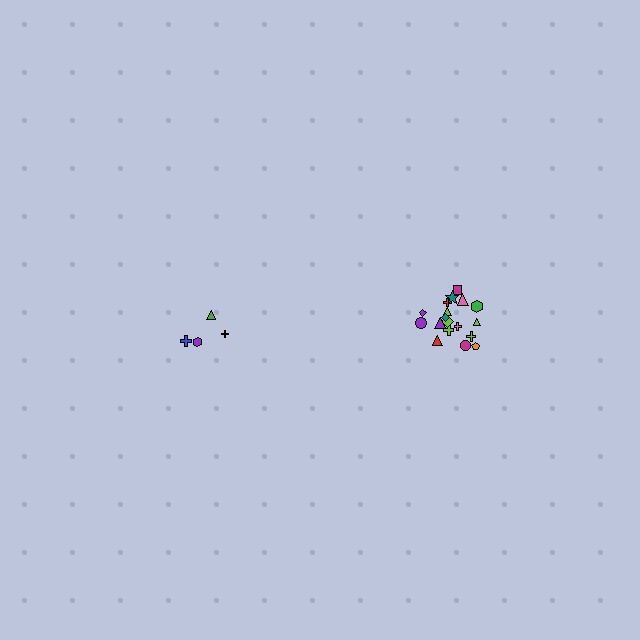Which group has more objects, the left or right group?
The right group.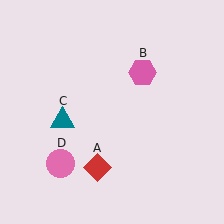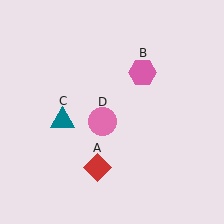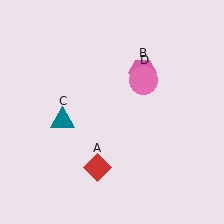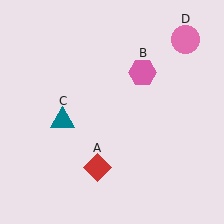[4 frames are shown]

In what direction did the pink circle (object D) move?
The pink circle (object D) moved up and to the right.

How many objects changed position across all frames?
1 object changed position: pink circle (object D).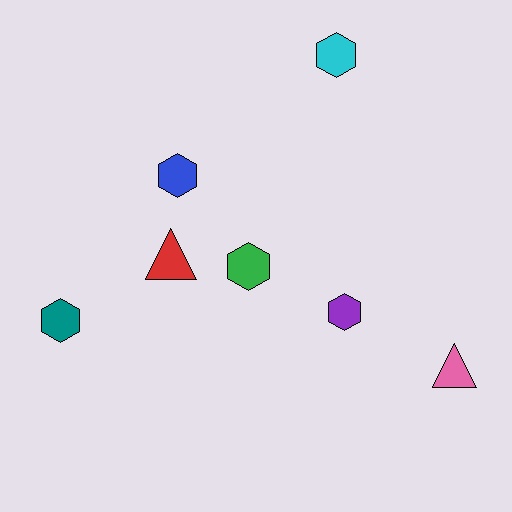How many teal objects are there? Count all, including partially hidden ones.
There is 1 teal object.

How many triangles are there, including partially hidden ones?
There are 2 triangles.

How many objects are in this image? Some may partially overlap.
There are 7 objects.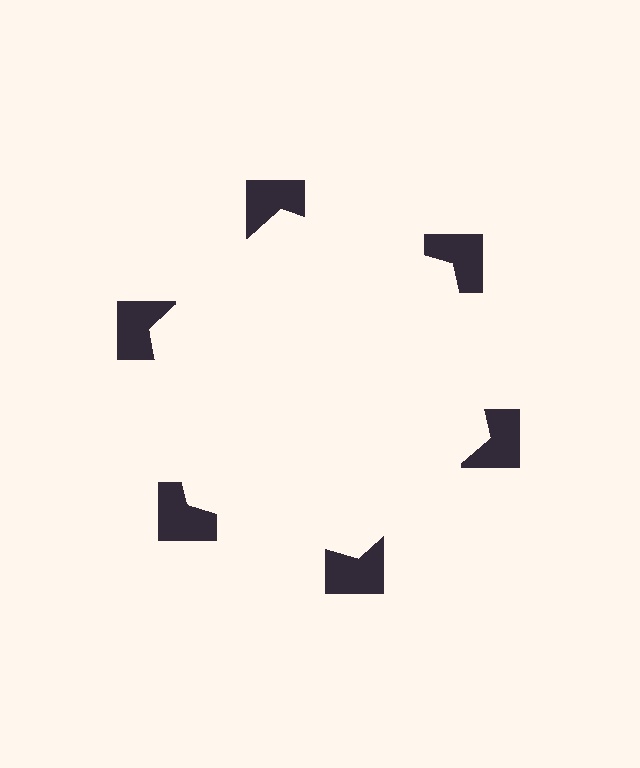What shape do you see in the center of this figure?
An illusory hexagon — its edges are inferred from the aligned wedge cuts in the notched squares, not physically drawn.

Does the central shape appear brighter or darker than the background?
It typically appears slightly brighter than the background, even though no actual brightness change is drawn.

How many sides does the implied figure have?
6 sides.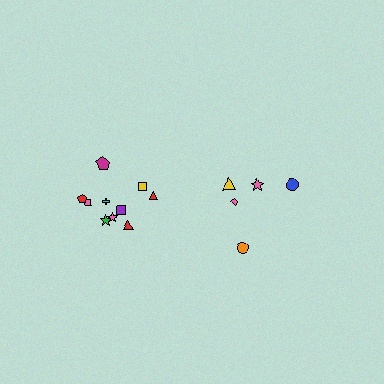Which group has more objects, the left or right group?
The left group.